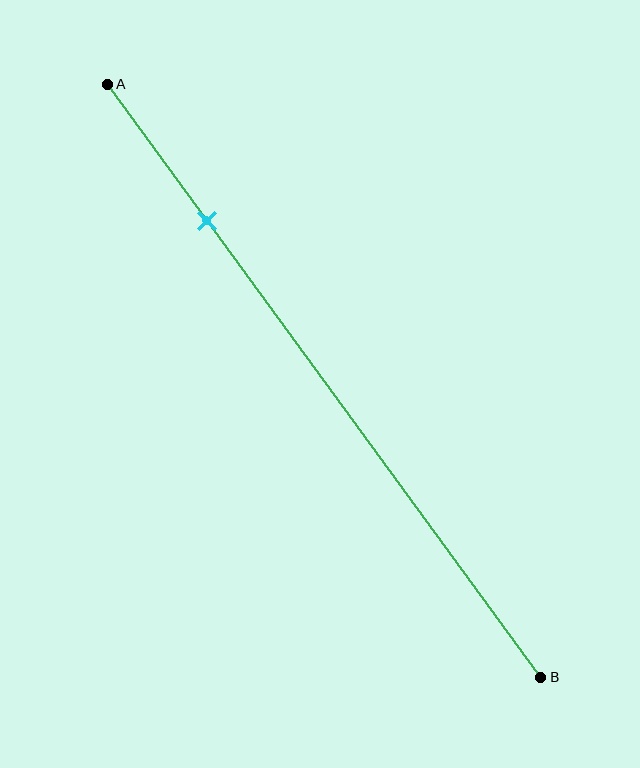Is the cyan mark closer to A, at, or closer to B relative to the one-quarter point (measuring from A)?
The cyan mark is approximately at the one-quarter point of segment AB.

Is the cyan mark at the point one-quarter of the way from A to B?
Yes, the mark is approximately at the one-quarter point.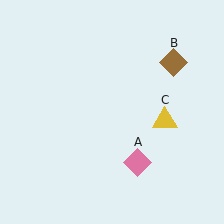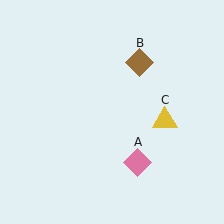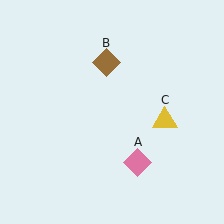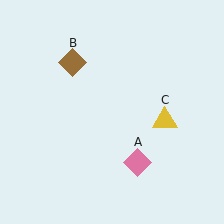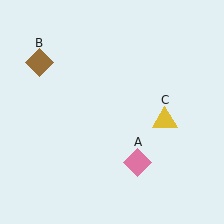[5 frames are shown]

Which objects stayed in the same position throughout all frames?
Pink diamond (object A) and yellow triangle (object C) remained stationary.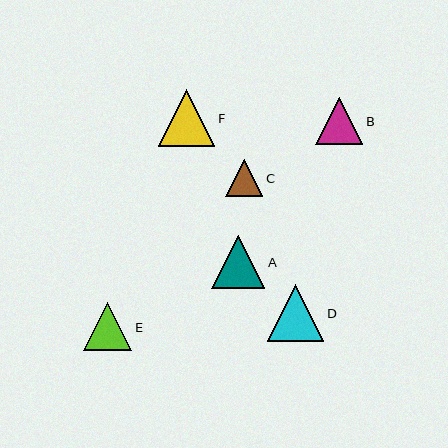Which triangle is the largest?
Triangle D is the largest with a size of approximately 57 pixels.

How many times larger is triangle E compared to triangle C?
Triangle E is approximately 1.3 times the size of triangle C.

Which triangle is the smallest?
Triangle C is the smallest with a size of approximately 37 pixels.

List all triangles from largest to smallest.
From largest to smallest: D, F, A, E, B, C.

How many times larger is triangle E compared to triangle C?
Triangle E is approximately 1.3 times the size of triangle C.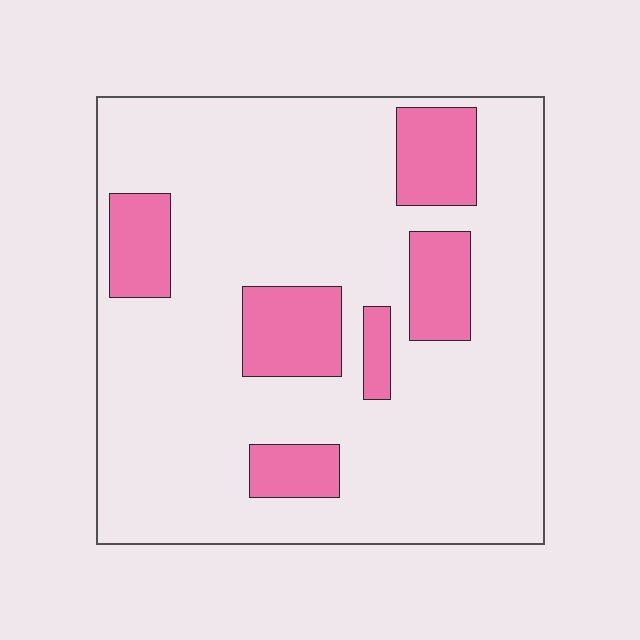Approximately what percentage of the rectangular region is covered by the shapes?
Approximately 20%.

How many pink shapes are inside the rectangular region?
6.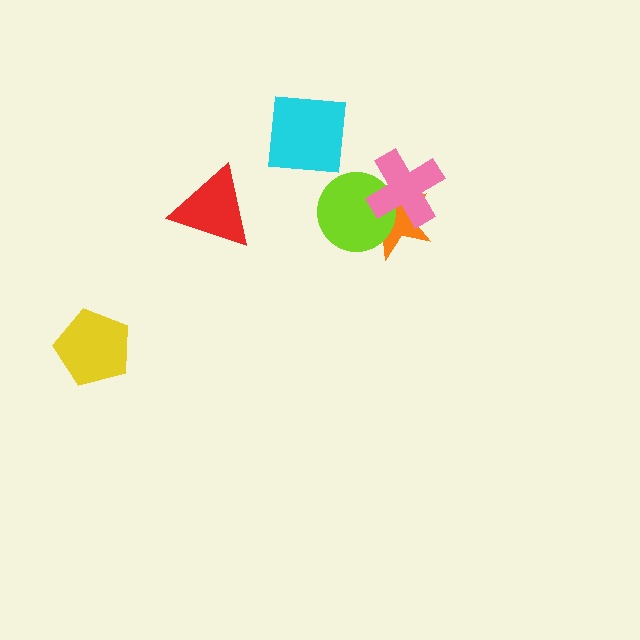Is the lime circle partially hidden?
Yes, it is partially covered by another shape.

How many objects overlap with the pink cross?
2 objects overlap with the pink cross.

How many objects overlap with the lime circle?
2 objects overlap with the lime circle.